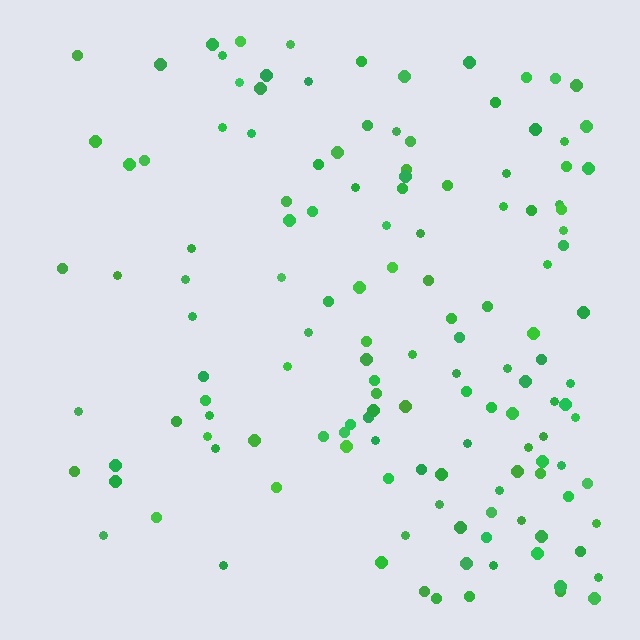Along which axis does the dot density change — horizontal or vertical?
Horizontal.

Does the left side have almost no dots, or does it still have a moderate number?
Still a moderate number, just noticeably fewer than the right.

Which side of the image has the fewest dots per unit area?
The left.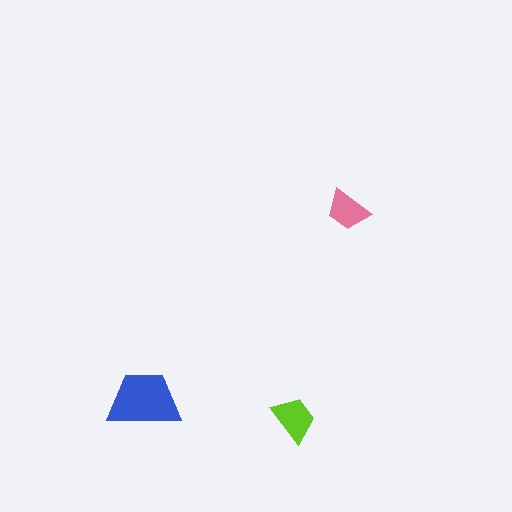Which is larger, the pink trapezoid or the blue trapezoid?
The blue one.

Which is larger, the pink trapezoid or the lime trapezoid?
The lime one.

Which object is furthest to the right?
The pink trapezoid is rightmost.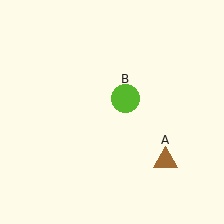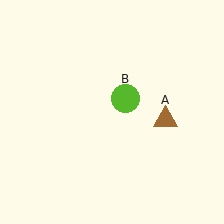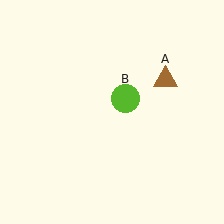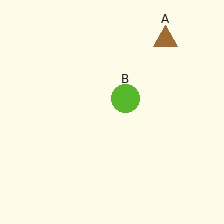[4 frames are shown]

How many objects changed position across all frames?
1 object changed position: brown triangle (object A).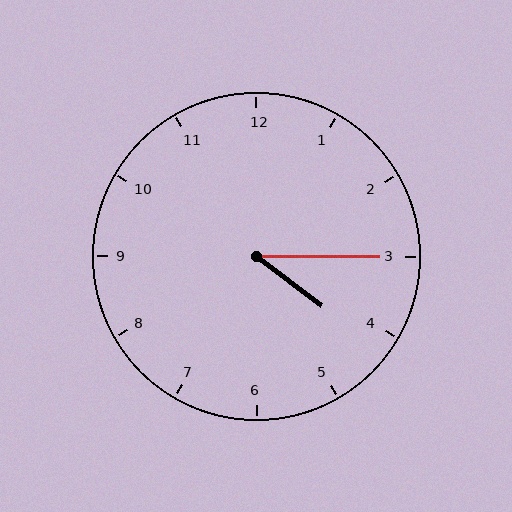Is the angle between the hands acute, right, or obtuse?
It is acute.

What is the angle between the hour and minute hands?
Approximately 38 degrees.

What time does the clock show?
4:15.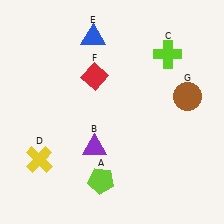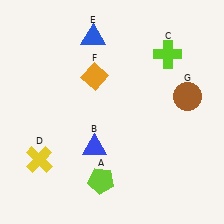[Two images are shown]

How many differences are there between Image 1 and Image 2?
There are 2 differences between the two images.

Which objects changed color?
B changed from purple to blue. F changed from red to orange.